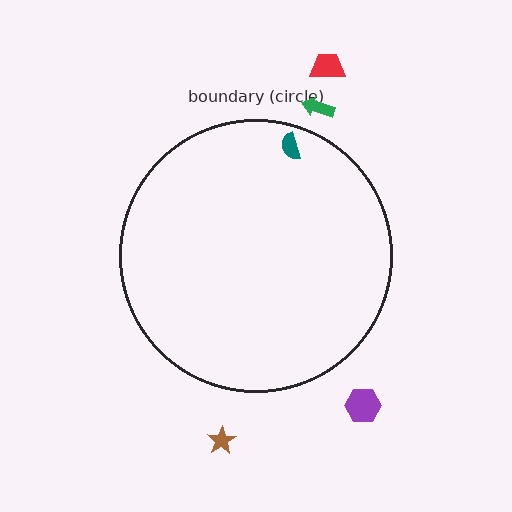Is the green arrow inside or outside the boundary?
Outside.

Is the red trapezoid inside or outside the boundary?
Outside.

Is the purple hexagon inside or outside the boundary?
Outside.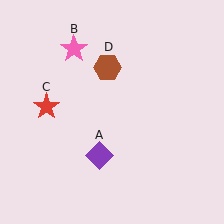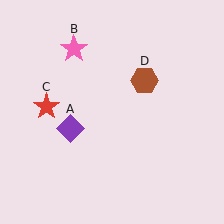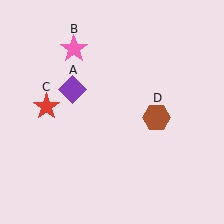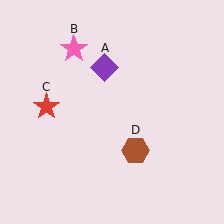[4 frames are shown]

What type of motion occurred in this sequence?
The purple diamond (object A), brown hexagon (object D) rotated clockwise around the center of the scene.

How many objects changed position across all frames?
2 objects changed position: purple diamond (object A), brown hexagon (object D).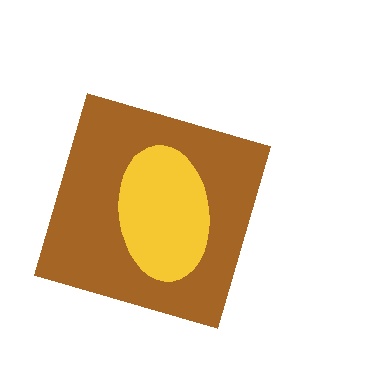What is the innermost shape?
The yellow ellipse.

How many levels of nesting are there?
2.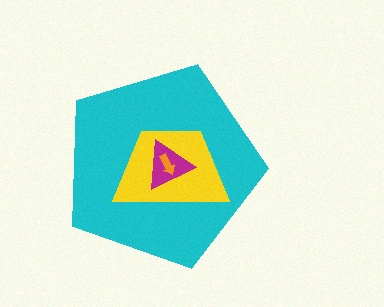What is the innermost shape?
The orange arrow.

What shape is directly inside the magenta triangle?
The orange arrow.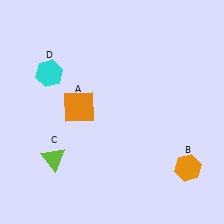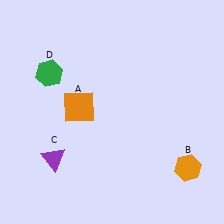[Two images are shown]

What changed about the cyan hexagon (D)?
In Image 1, D is cyan. In Image 2, it changed to green.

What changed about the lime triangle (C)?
In Image 1, C is lime. In Image 2, it changed to purple.